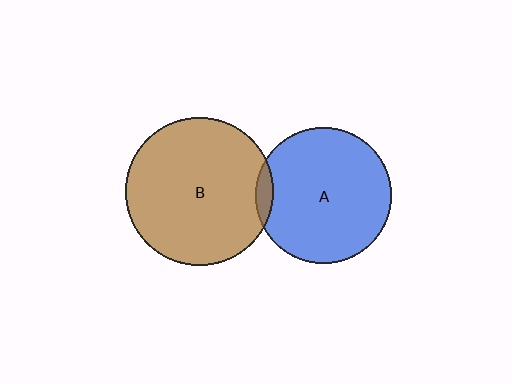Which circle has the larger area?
Circle B (brown).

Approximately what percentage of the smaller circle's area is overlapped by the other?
Approximately 5%.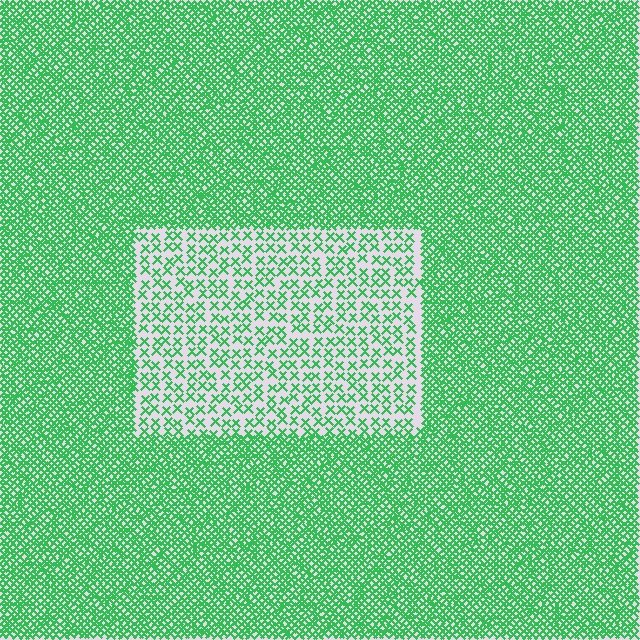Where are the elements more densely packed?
The elements are more densely packed outside the rectangle boundary.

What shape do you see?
I see a rectangle.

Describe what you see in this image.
The image contains small green elements arranged at two different densities. A rectangle-shaped region is visible where the elements are less densely packed than the surrounding area.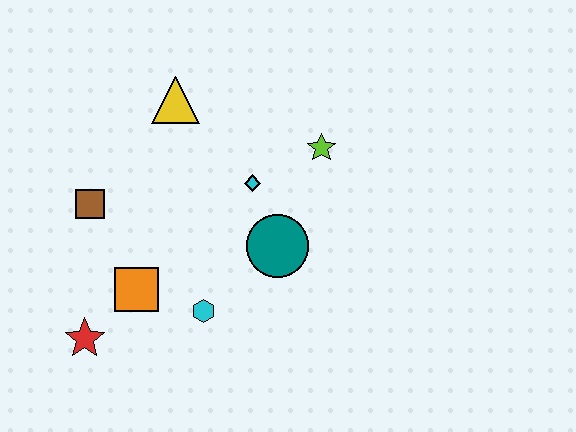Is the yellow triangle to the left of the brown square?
No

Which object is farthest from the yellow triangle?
The red star is farthest from the yellow triangle.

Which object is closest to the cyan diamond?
The teal circle is closest to the cyan diamond.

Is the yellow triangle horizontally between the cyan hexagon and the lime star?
No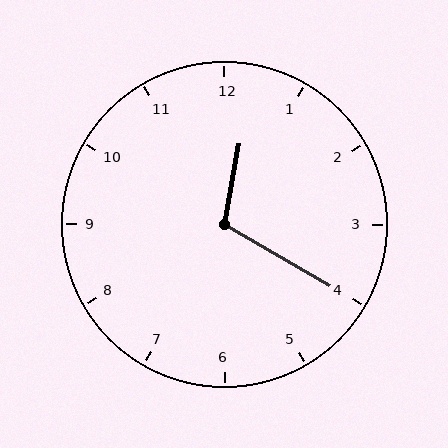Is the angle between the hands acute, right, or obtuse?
It is obtuse.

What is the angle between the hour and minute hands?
Approximately 110 degrees.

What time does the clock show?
12:20.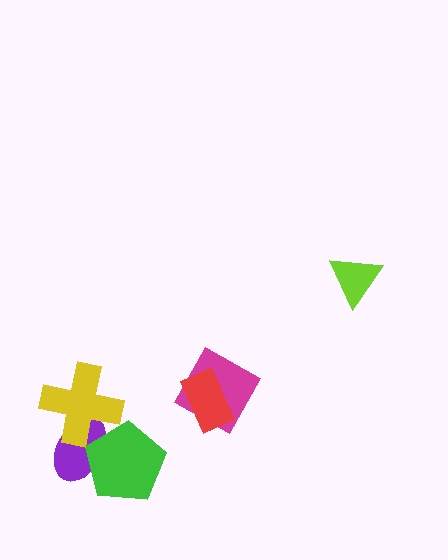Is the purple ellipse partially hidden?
Yes, it is partially covered by another shape.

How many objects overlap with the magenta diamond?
1 object overlaps with the magenta diamond.